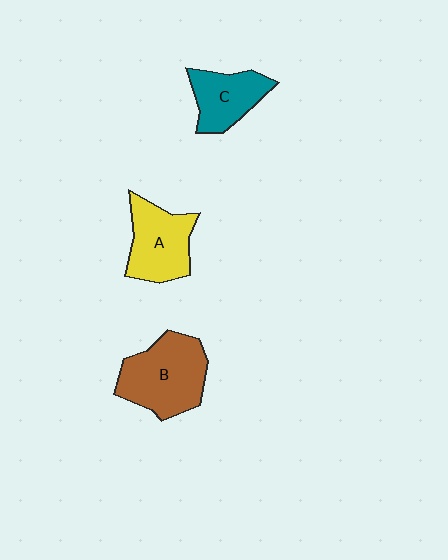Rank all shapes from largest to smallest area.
From largest to smallest: B (brown), A (yellow), C (teal).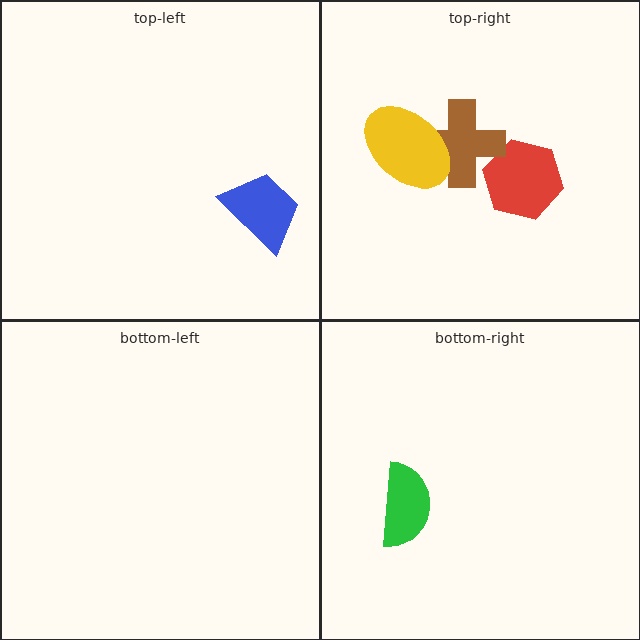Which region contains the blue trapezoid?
The top-left region.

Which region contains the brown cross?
The top-right region.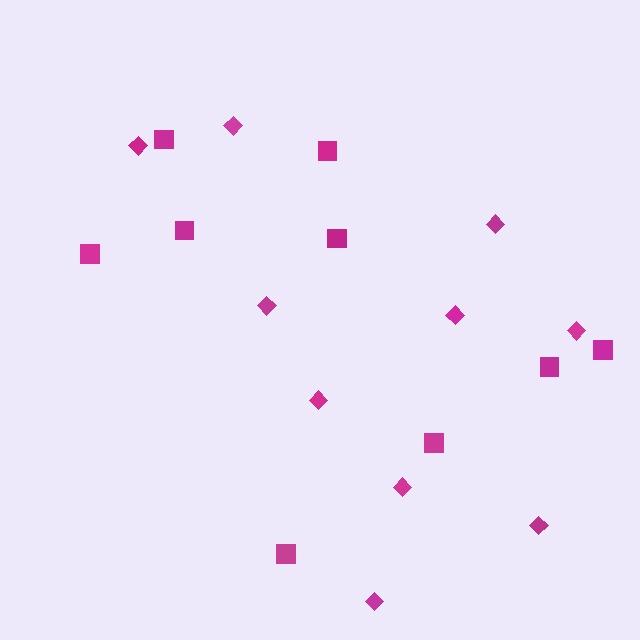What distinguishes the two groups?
There are 2 groups: one group of squares (9) and one group of diamonds (10).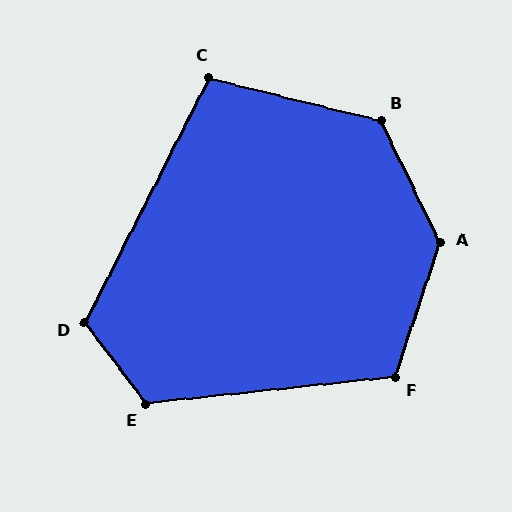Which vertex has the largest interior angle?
A, at approximately 136 degrees.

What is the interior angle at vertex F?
Approximately 115 degrees (obtuse).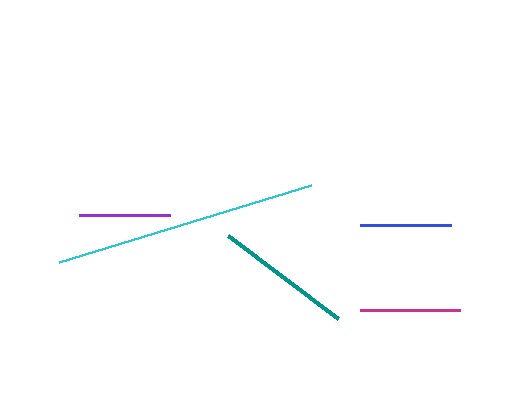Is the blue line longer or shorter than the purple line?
The blue line is longer than the purple line.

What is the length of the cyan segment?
The cyan segment is approximately 264 pixels long.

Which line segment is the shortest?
The purple line is the shortest at approximately 91 pixels.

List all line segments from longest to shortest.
From longest to shortest: cyan, teal, magenta, blue, purple.